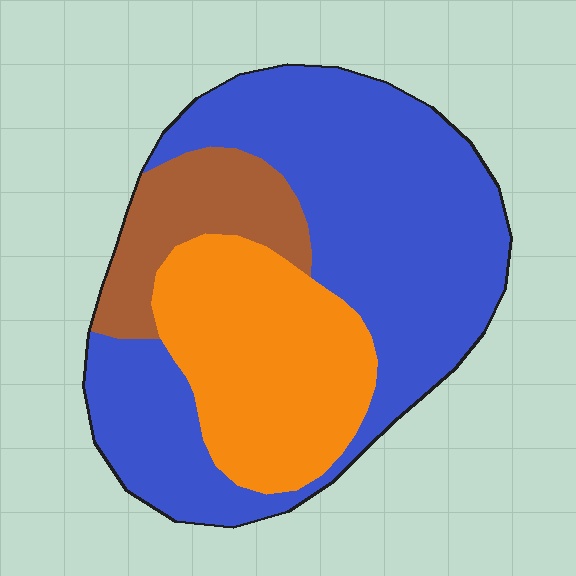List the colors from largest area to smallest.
From largest to smallest: blue, orange, brown.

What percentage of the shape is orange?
Orange takes up between a quarter and a half of the shape.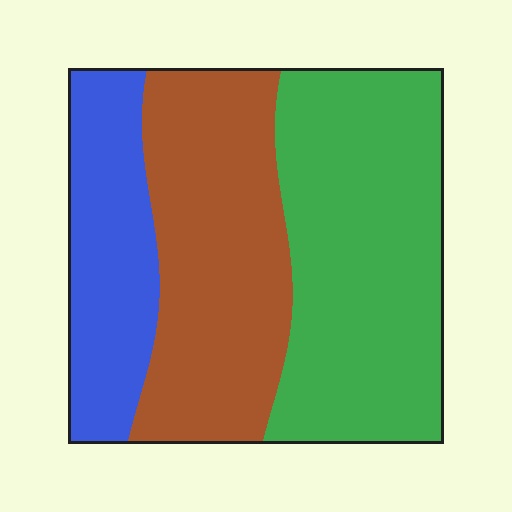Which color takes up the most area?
Green, at roughly 45%.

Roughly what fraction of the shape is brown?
Brown takes up about three eighths (3/8) of the shape.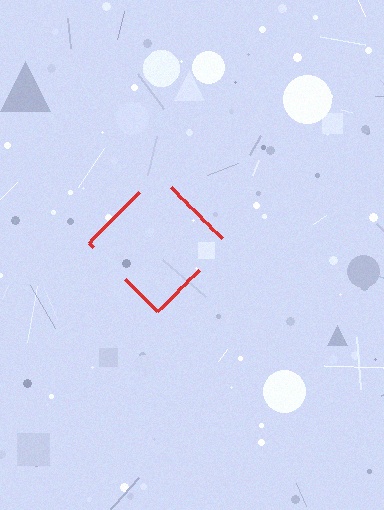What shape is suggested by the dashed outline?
The dashed outline suggests a diamond.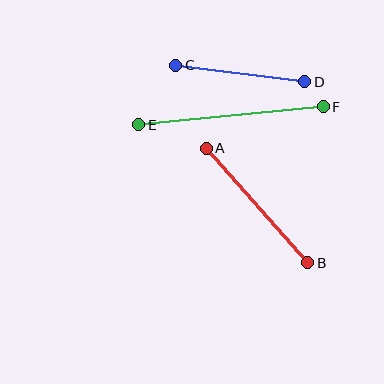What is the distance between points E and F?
The distance is approximately 185 pixels.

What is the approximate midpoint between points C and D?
The midpoint is at approximately (240, 74) pixels.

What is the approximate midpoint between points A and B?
The midpoint is at approximately (257, 205) pixels.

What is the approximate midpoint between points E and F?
The midpoint is at approximately (231, 116) pixels.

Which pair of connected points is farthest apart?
Points E and F are farthest apart.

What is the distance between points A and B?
The distance is approximately 153 pixels.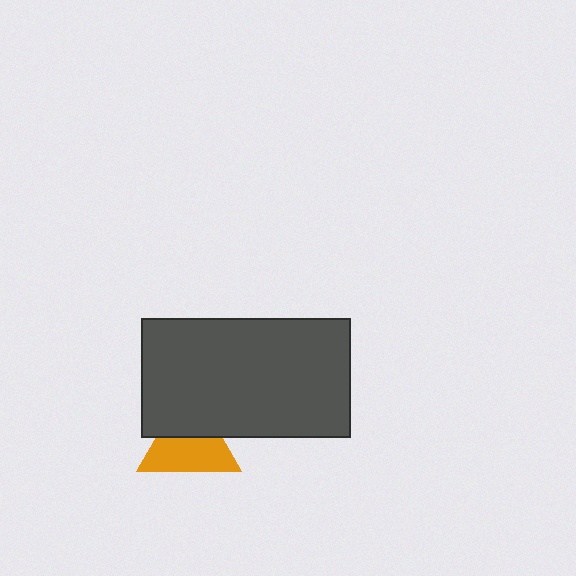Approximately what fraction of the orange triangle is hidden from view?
Roughly 40% of the orange triangle is hidden behind the dark gray rectangle.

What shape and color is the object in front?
The object in front is a dark gray rectangle.